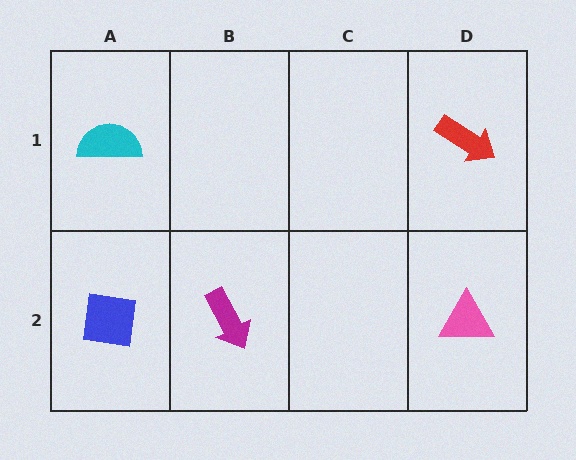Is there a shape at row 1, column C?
No, that cell is empty.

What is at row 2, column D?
A pink triangle.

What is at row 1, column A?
A cyan semicircle.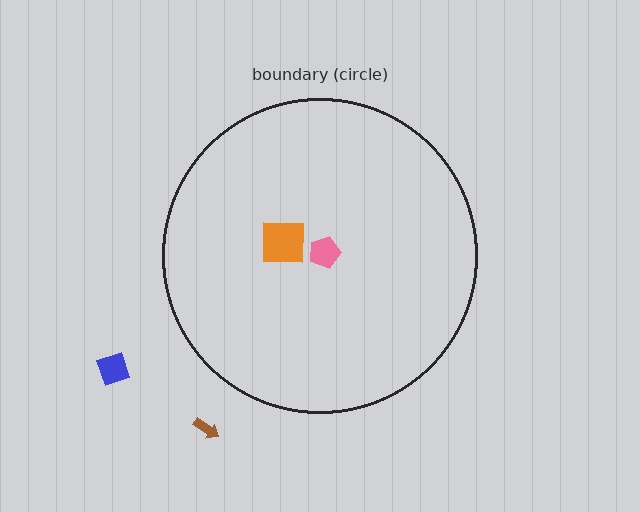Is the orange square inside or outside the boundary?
Inside.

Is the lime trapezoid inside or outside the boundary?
Inside.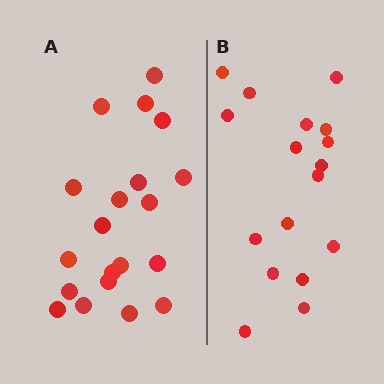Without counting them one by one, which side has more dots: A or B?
Region A (the left region) has more dots.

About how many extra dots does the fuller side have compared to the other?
Region A has just a few more — roughly 2 or 3 more dots than region B.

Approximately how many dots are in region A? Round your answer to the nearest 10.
About 20 dots.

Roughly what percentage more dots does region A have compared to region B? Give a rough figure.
About 20% more.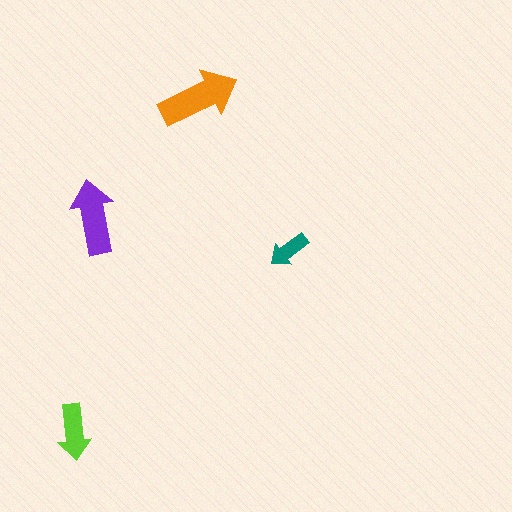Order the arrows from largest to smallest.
the orange one, the purple one, the lime one, the teal one.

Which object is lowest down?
The lime arrow is bottommost.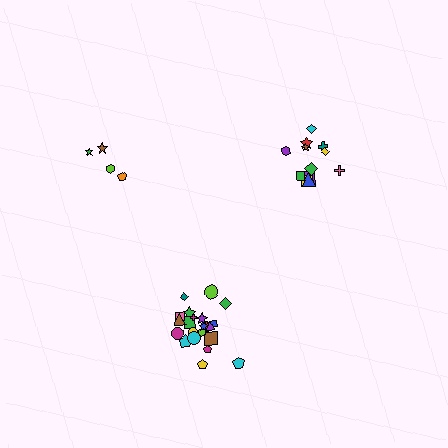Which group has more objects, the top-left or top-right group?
The top-right group.